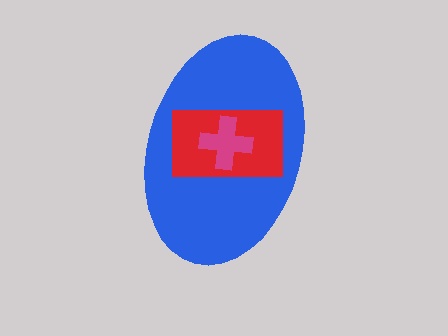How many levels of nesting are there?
3.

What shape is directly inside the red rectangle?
The magenta cross.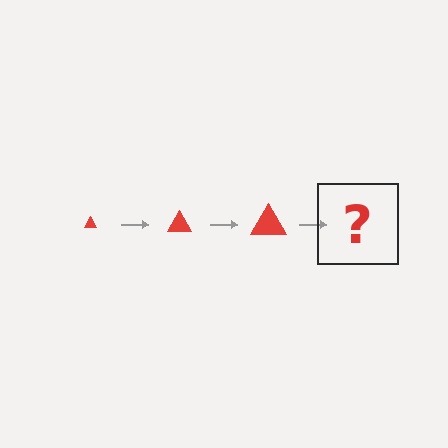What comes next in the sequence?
The next element should be a red triangle, larger than the previous one.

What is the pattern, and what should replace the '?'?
The pattern is that the triangle gets progressively larger each step. The '?' should be a red triangle, larger than the previous one.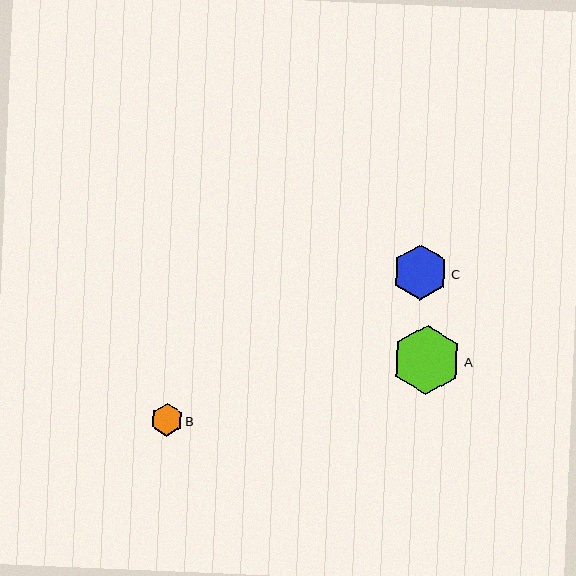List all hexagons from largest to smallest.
From largest to smallest: A, C, B.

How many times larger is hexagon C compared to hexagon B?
Hexagon C is approximately 1.7 times the size of hexagon B.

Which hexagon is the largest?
Hexagon A is the largest with a size of approximately 69 pixels.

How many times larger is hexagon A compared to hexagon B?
Hexagon A is approximately 2.1 times the size of hexagon B.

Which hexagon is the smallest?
Hexagon B is the smallest with a size of approximately 32 pixels.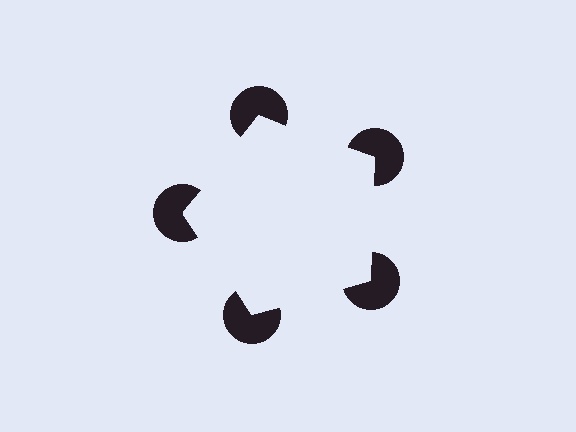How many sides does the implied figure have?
5 sides.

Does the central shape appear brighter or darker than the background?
It typically appears slightly brighter than the background, even though no actual brightness change is drawn.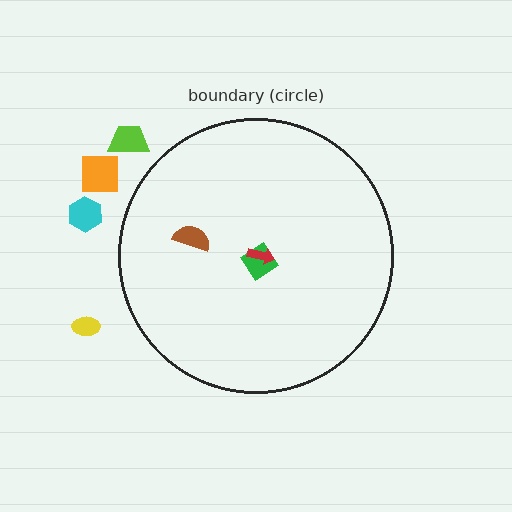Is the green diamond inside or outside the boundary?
Inside.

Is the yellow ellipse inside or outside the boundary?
Outside.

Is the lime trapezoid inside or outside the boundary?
Outside.